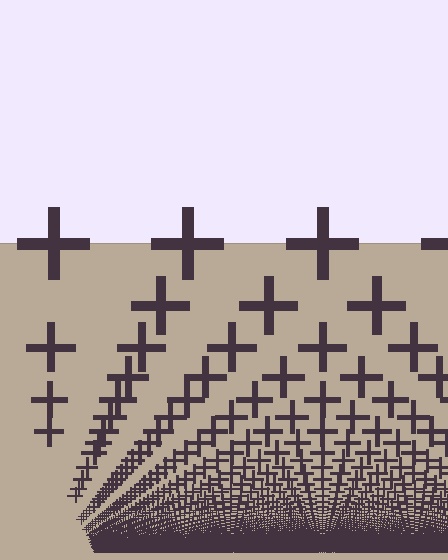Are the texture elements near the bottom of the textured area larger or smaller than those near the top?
Smaller. The gradient is inverted — elements near the bottom are smaller and denser.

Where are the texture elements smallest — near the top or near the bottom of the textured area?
Near the bottom.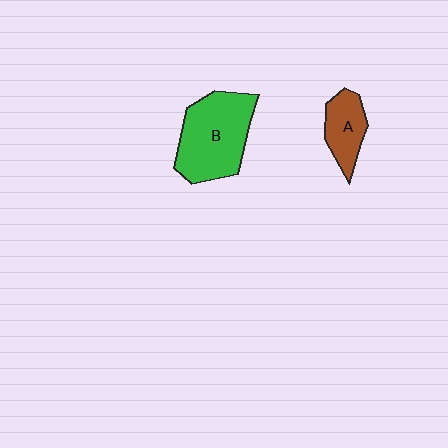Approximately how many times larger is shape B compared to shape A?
Approximately 2.1 times.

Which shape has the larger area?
Shape B (green).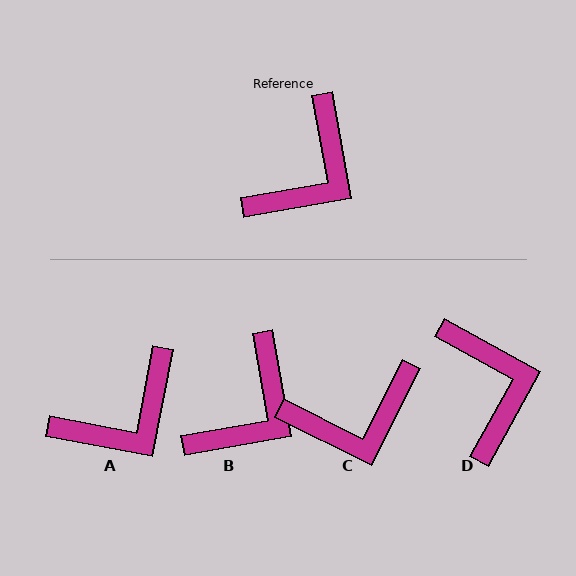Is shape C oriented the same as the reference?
No, it is off by about 36 degrees.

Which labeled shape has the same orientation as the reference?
B.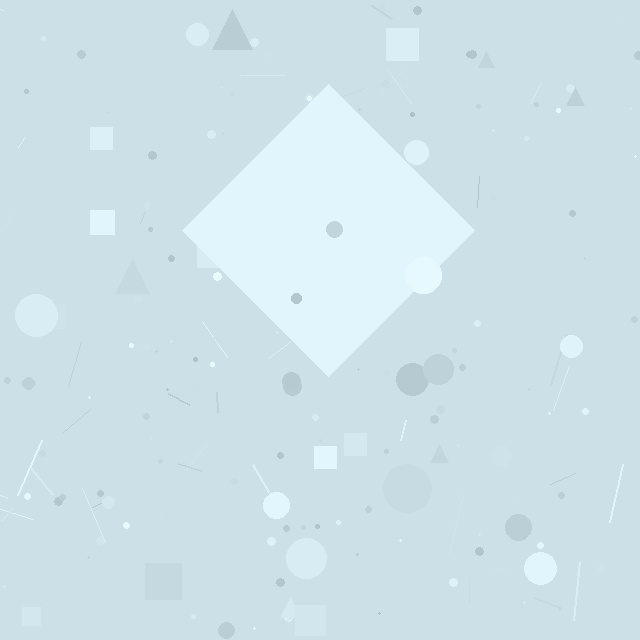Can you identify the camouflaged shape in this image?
The camouflaged shape is a diamond.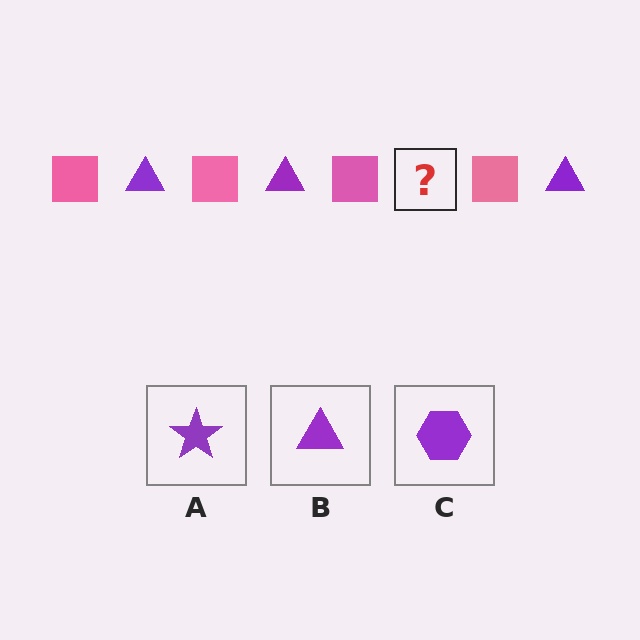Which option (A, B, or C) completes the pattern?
B.